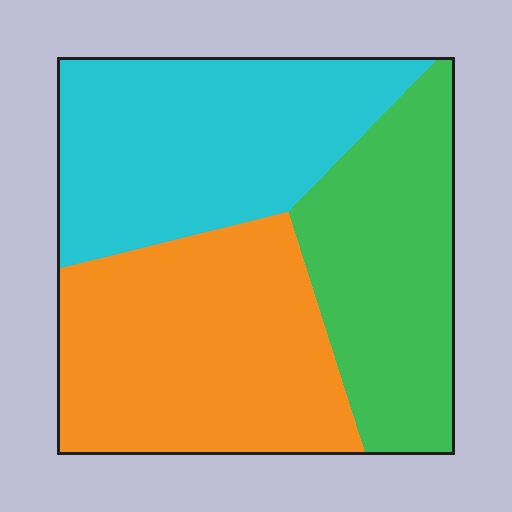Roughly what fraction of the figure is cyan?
Cyan covers roughly 35% of the figure.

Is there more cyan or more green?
Cyan.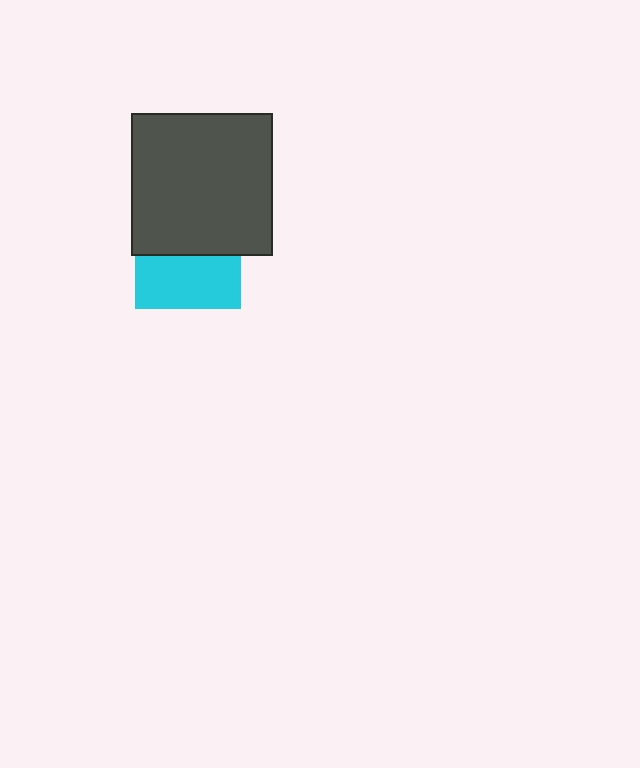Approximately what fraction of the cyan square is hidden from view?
Roughly 49% of the cyan square is hidden behind the dark gray square.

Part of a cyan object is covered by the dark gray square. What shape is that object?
It is a square.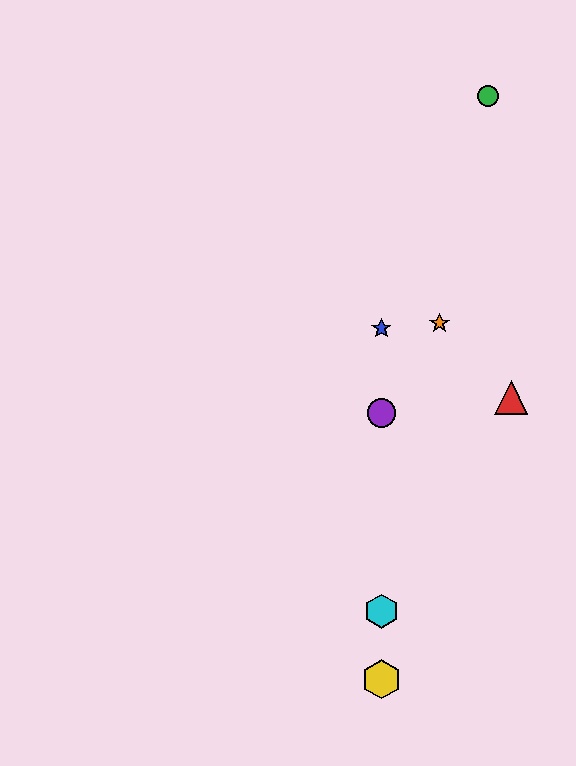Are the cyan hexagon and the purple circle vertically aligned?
Yes, both are at x≈381.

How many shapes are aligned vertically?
4 shapes (the blue star, the yellow hexagon, the purple circle, the cyan hexagon) are aligned vertically.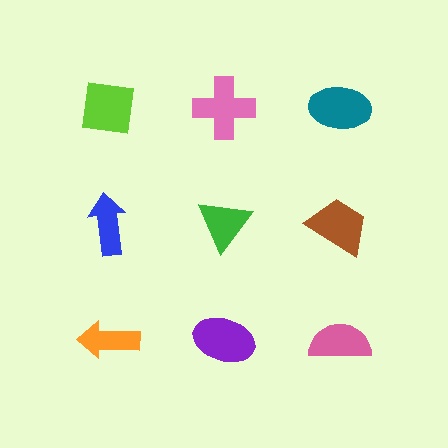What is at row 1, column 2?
A pink cross.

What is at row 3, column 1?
An orange arrow.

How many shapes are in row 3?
3 shapes.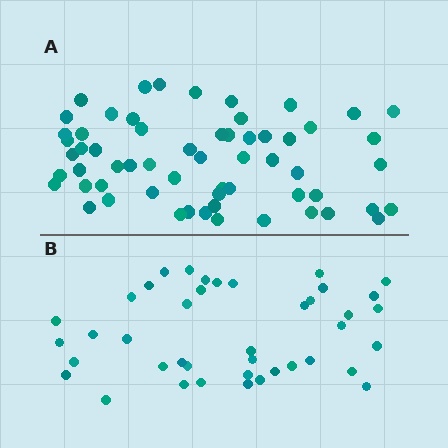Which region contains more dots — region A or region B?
Region A (the top region) has more dots.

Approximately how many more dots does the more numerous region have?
Region A has approximately 20 more dots than region B.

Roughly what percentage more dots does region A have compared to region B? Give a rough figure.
About 45% more.